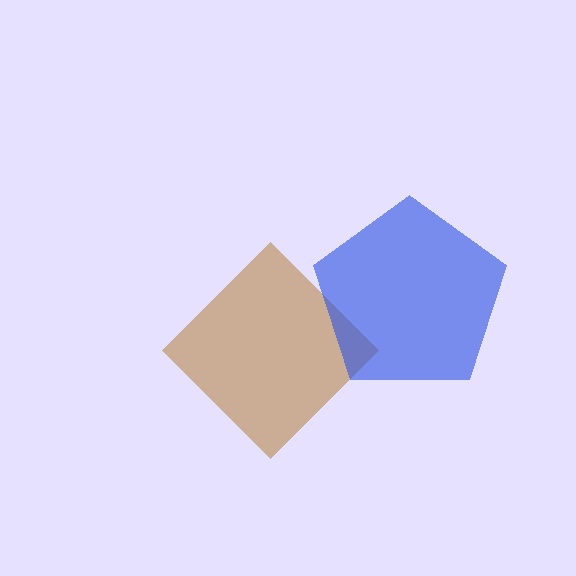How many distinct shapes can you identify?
There are 2 distinct shapes: a brown diamond, a blue pentagon.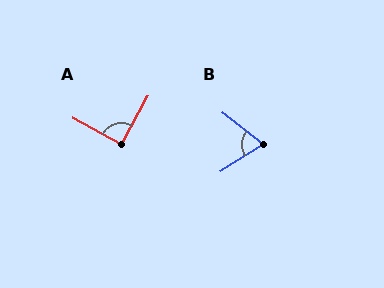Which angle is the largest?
A, at approximately 90 degrees.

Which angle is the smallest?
B, at approximately 71 degrees.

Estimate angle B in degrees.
Approximately 71 degrees.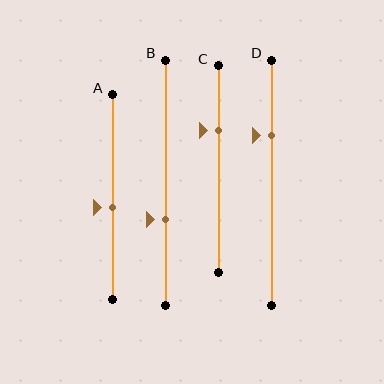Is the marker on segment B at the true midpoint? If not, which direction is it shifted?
No, the marker on segment B is shifted downward by about 15% of the segment length.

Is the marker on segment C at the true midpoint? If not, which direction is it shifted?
No, the marker on segment C is shifted upward by about 19% of the segment length.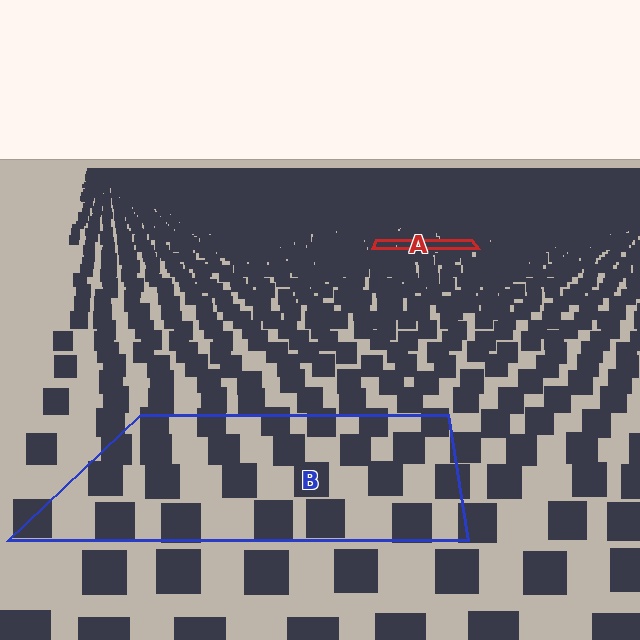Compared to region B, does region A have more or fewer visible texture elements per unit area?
Region A has more texture elements per unit area — they are packed more densely because it is farther away.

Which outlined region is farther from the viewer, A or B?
Region A is farther from the viewer — the texture elements inside it appear smaller and more densely packed.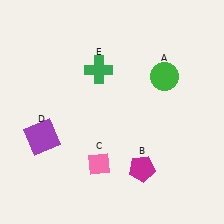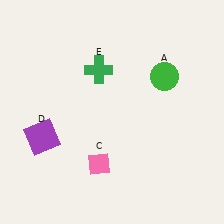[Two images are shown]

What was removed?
The magenta pentagon (B) was removed in Image 2.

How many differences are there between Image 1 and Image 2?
There is 1 difference between the two images.